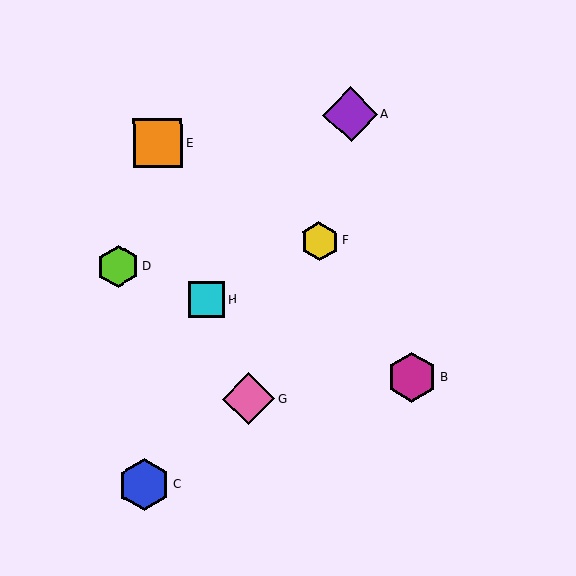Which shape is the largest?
The purple diamond (labeled A) is the largest.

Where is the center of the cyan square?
The center of the cyan square is at (207, 300).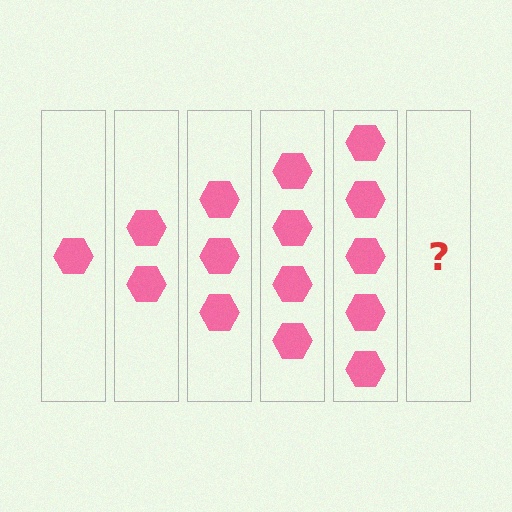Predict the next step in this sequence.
The next step is 6 hexagons.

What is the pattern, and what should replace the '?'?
The pattern is that each step adds one more hexagon. The '?' should be 6 hexagons.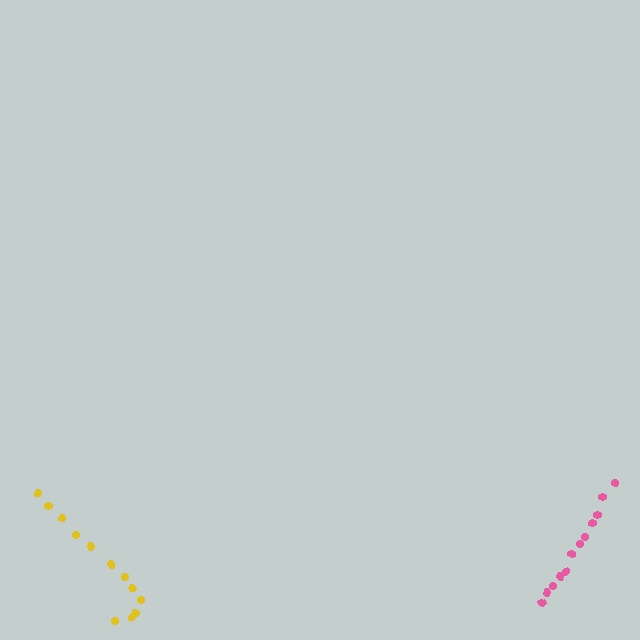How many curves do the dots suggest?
There are 2 distinct paths.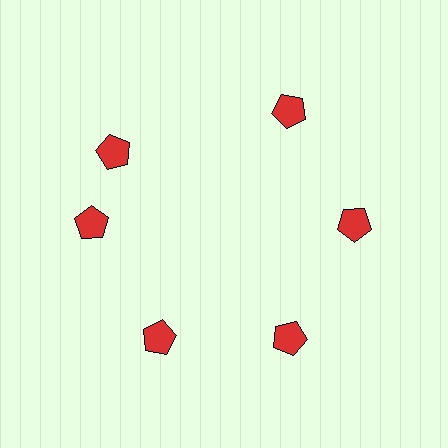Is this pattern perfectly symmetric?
No. The 6 red pentagons are arranged in a ring, but one element near the 11 o'clock position is rotated out of alignment along the ring, breaking the 6-fold rotational symmetry.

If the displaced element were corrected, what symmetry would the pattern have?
It would have 6-fold rotational symmetry — the pattern would map onto itself every 60 degrees.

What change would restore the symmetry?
The symmetry would be restored by rotating it back into even spacing with its neighbors so that all 6 pentagons sit at equal angles and equal distance from the center.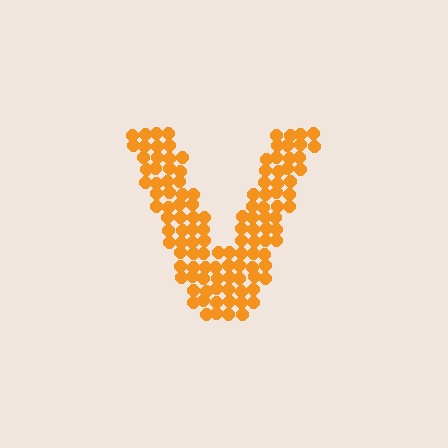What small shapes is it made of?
It is made of small circles.